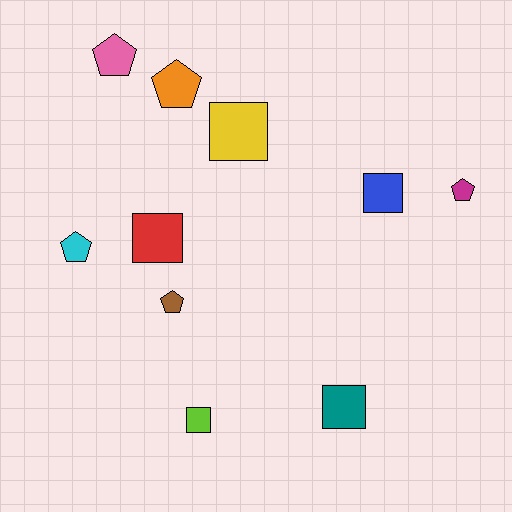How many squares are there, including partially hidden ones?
There are 5 squares.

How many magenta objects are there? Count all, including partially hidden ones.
There is 1 magenta object.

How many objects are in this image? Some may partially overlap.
There are 10 objects.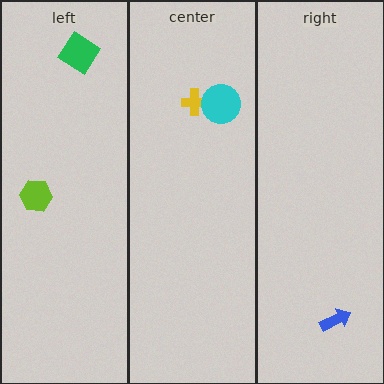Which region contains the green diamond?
The left region.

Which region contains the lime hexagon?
The left region.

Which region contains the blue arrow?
The right region.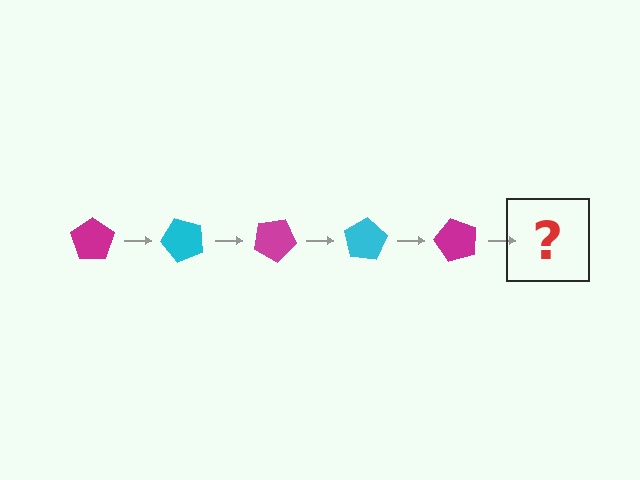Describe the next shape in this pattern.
It should be a cyan pentagon, rotated 250 degrees from the start.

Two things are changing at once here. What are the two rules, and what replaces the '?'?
The two rules are that it rotates 50 degrees each step and the color cycles through magenta and cyan. The '?' should be a cyan pentagon, rotated 250 degrees from the start.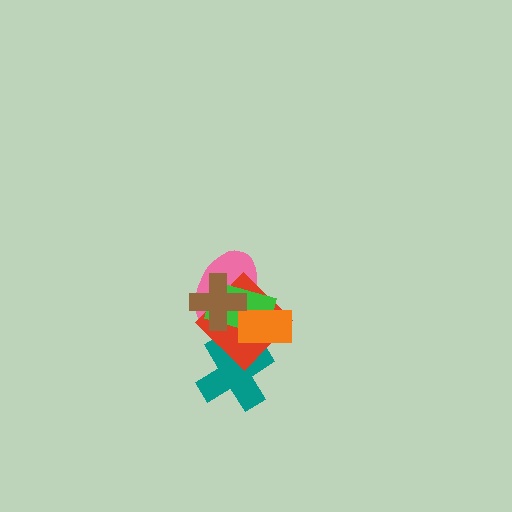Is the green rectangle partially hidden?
Yes, it is partially covered by another shape.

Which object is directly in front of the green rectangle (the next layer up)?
The orange rectangle is directly in front of the green rectangle.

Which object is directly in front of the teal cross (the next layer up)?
The red diamond is directly in front of the teal cross.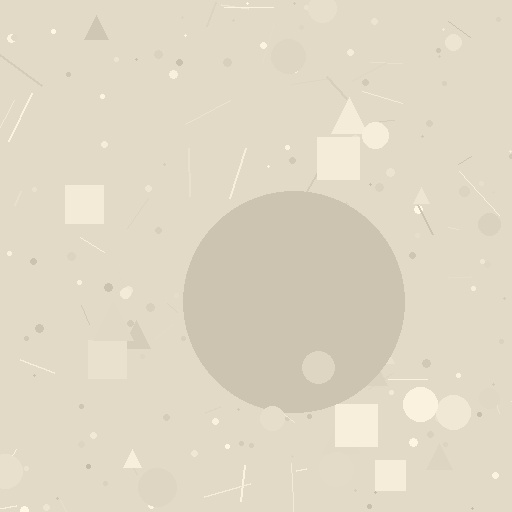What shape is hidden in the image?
A circle is hidden in the image.